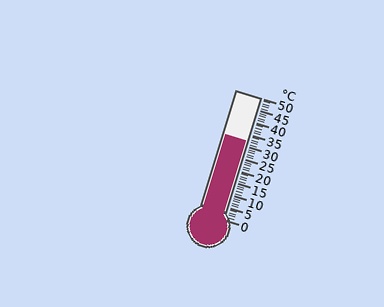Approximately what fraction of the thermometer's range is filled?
The thermometer is filled to approximately 65% of its range.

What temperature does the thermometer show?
The thermometer shows approximately 32°C.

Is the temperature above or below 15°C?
The temperature is above 15°C.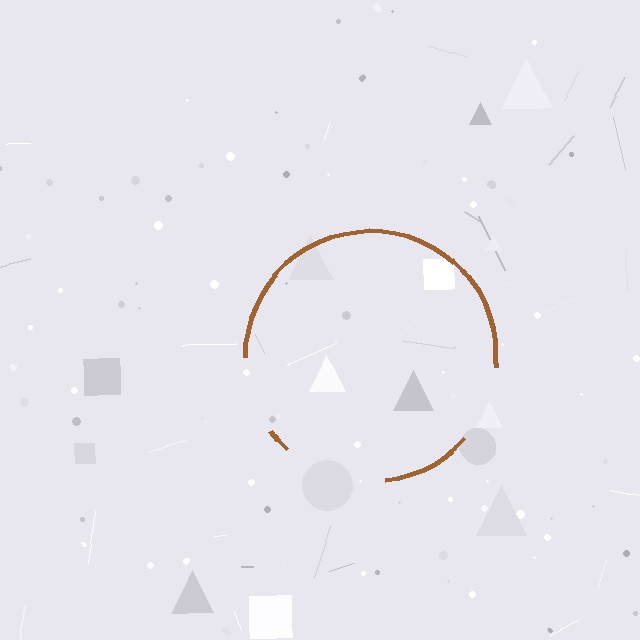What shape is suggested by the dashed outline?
The dashed outline suggests a circle.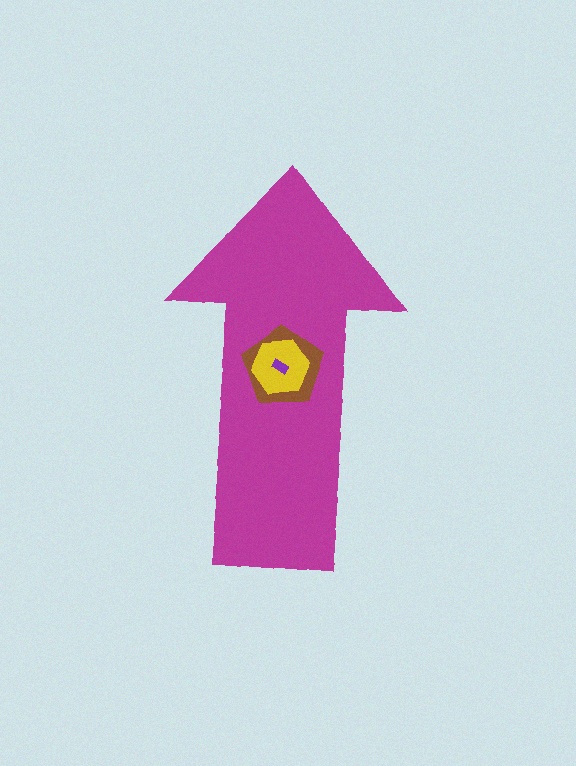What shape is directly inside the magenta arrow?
The brown pentagon.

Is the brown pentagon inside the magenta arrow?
Yes.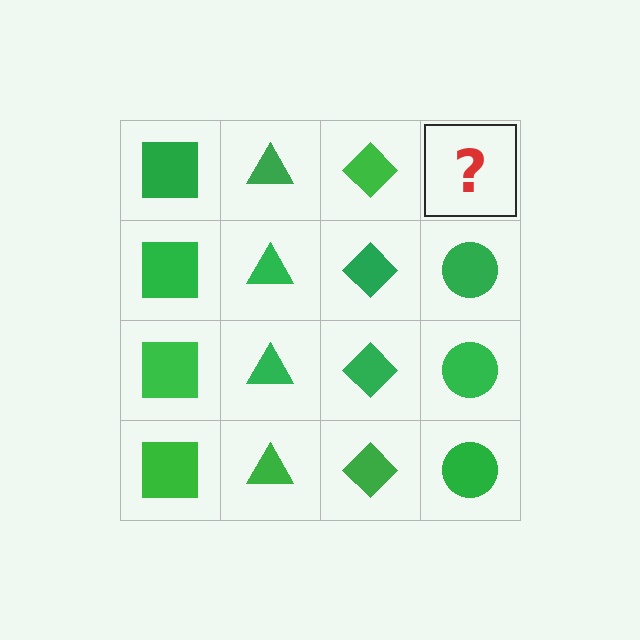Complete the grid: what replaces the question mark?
The question mark should be replaced with a green circle.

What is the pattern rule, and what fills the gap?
The rule is that each column has a consistent shape. The gap should be filled with a green circle.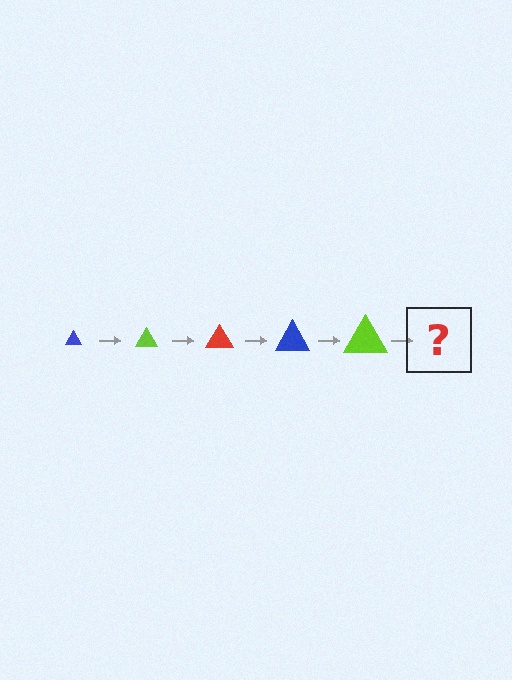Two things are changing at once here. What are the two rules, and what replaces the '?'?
The two rules are that the triangle grows larger each step and the color cycles through blue, lime, and red. The '?' should be a red triangle, larger than the previous one.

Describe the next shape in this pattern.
It should be a red triangle, larger than the previous one.